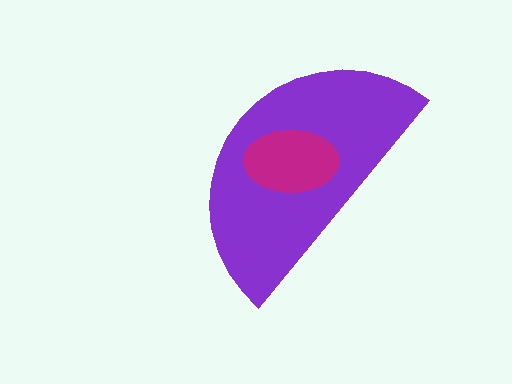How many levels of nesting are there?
2.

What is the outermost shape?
The purple semicircle.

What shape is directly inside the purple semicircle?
The magenta ellipse.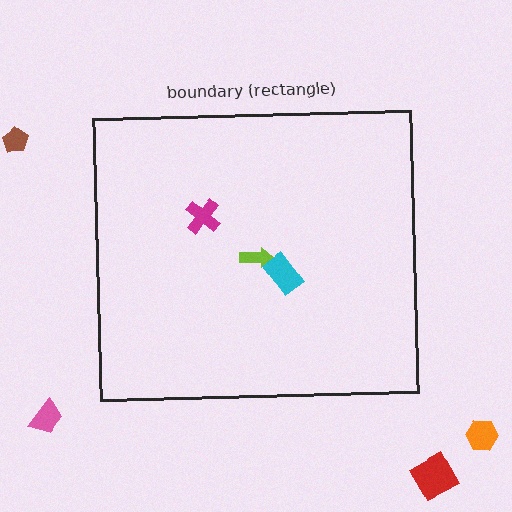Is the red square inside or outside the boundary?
Outside.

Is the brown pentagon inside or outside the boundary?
Outside.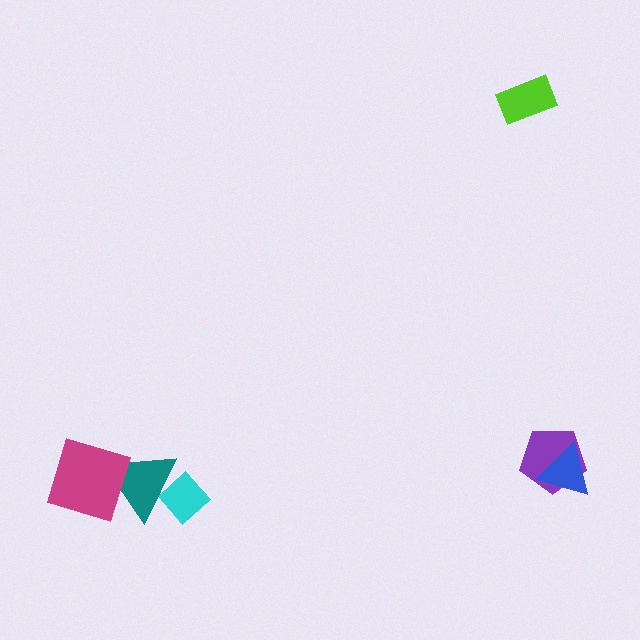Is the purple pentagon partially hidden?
Yes, it is partially covered by another shape.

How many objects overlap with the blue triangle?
1 object overlaps with the blue triangle.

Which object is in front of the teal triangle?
The magenta diamond is in front of the teal triangle.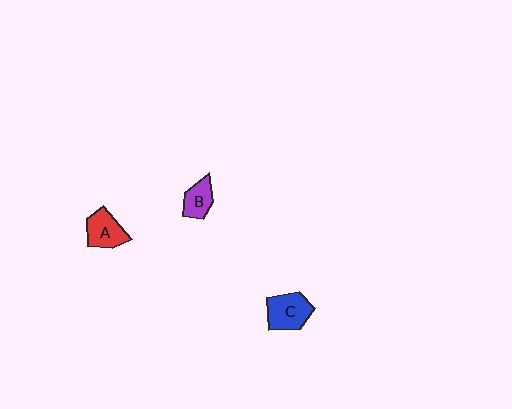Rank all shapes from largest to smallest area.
From largest to smallest: C (blue), A (red), B (purple).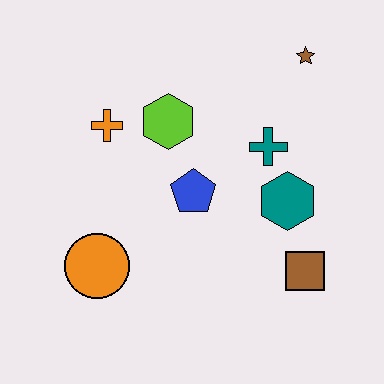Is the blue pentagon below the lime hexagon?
Yes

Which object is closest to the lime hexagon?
The orange cross is closest to the lime hexagon.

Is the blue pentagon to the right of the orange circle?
Yes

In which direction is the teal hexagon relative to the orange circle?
The teal hexagon is to the right of the orange circle.